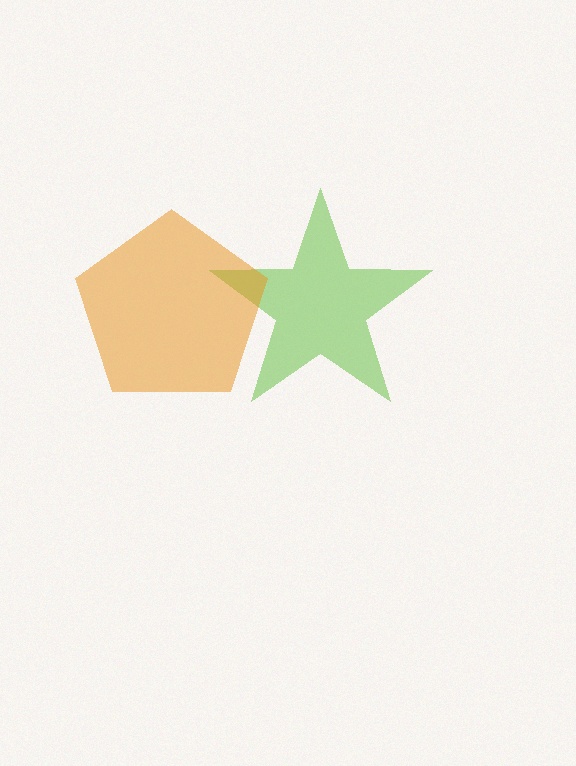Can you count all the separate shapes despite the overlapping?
Yes, there are 2 separate shapes.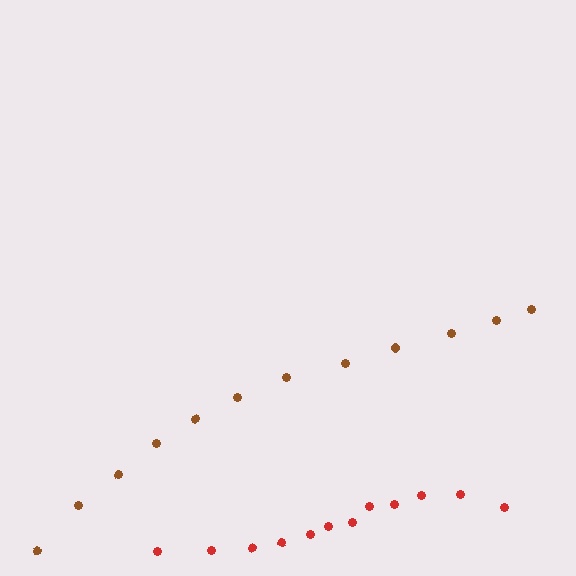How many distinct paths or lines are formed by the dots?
There are 2 distinct paths.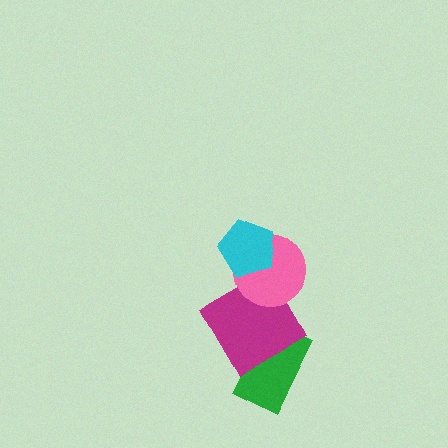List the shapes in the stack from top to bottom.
From top to bottom: the cyan pentagon, the pink circle, the magenta square, the green rectangle.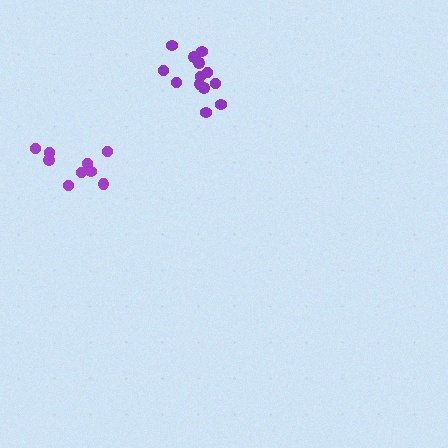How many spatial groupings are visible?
There are 2 spatial groupings.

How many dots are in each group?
Group 1: 9 dots, Group 2: 13 dots (22 total).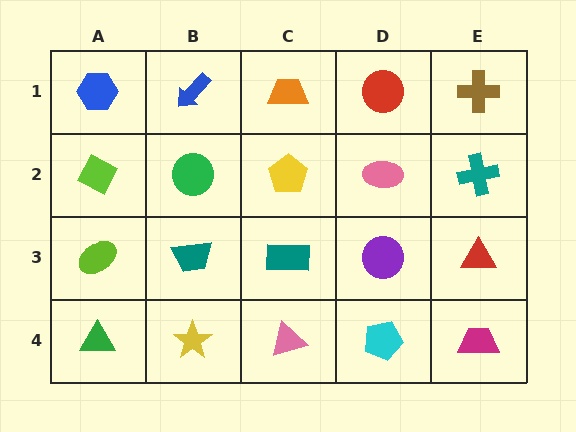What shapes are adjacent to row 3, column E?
A teal cross (row 2, column E), a magenta trapezoid (row 4, column E), a purple circle (row 3, column D).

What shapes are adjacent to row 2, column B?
A blue arrow (row 1, column B), a teal trapezoid (row 3, column B), a lime diamond (row 2, column A), a yellow pentagon (row 2, column C).